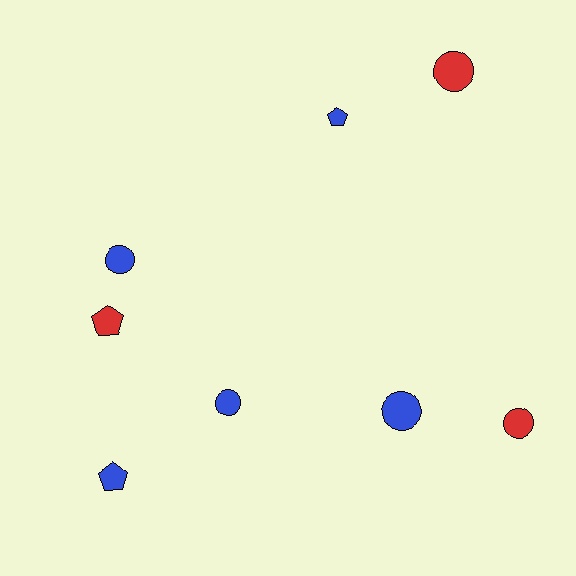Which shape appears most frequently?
Circle, with 5 objects.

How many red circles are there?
There are 2 red circles.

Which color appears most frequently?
Blue, with 5 objects.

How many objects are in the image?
There are 8 objects.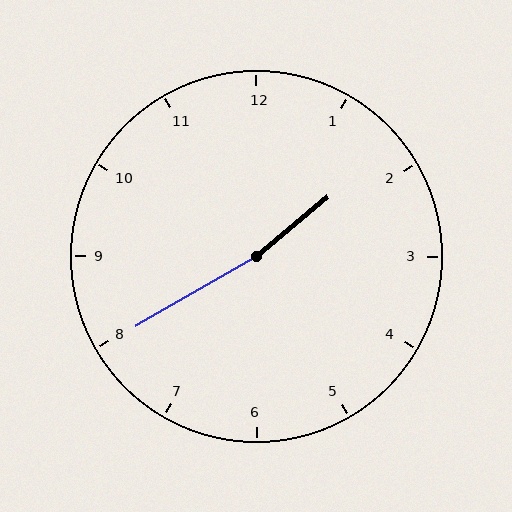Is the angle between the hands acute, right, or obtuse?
It is obtuse.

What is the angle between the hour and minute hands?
Approximately 170 degrees.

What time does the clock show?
1:40.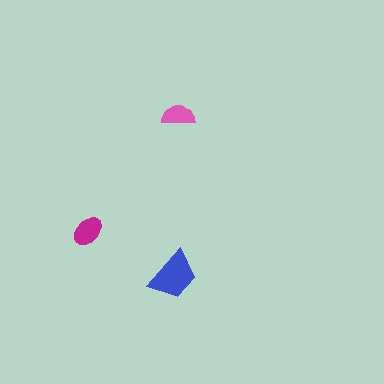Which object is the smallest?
The pink semicircle.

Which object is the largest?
The blue trapezoid.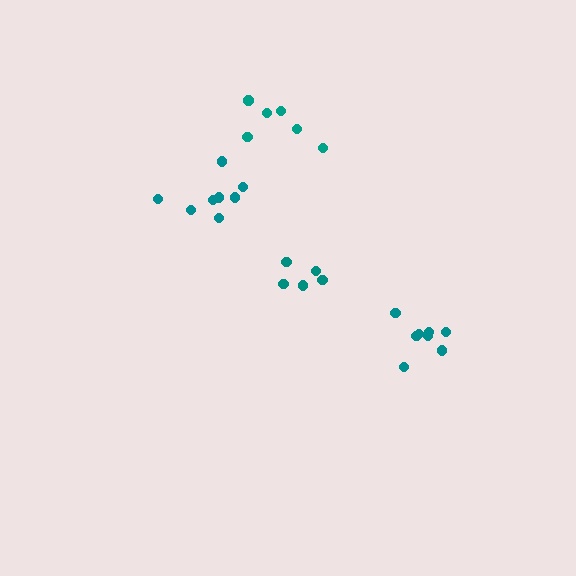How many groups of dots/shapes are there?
There are 4 groups.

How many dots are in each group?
Group 1: 8 dots, Group 2: 8 dots, Group 3: 5 dots, Group 4: 6 dots (27 total).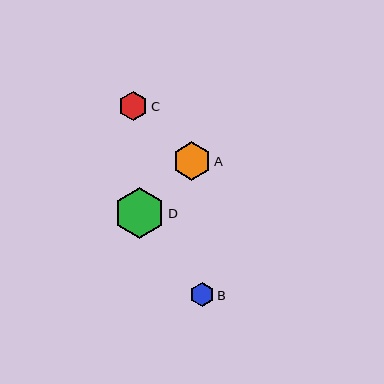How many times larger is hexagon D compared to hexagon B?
Hexagon D is approximately 2.1 times the size of hexagon B.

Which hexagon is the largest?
Hexagon D is the largest with a size of approximately 51 pixels.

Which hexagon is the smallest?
Hexagon B is the smallest with a size of approximately 24 pixels.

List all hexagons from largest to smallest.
From largest to smallest: D, A, C, B.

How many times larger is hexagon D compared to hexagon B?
Hexagon D is approximately 2.1 times the size of hexagon B.